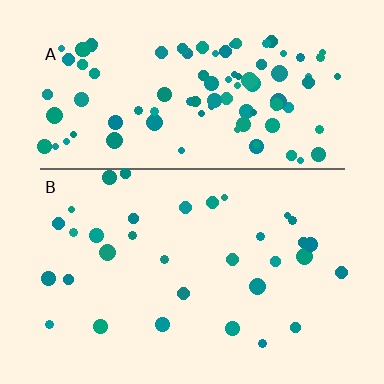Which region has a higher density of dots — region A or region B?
A (the top).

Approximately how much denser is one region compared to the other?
Approximately 3.0× — region A over region B.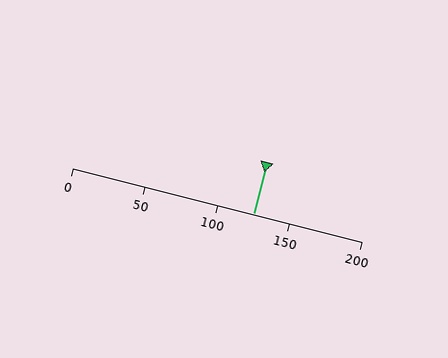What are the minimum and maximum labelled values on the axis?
The axis runs from 0 to 200.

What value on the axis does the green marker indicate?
The marker indicates approximately 125.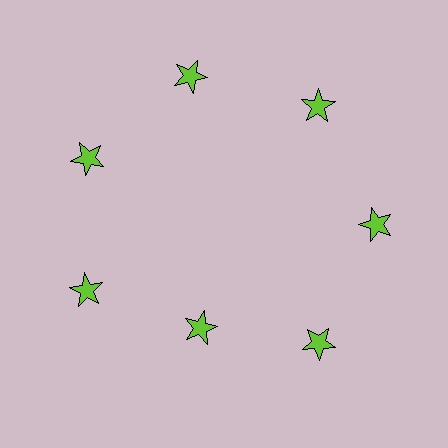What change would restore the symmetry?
The symmetry would be restored by moving it outward, back onto the ring so that all 7 stars sit at equal angles and equal distance from the center.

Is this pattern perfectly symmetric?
No. The 7 lime stars are arranged in a ring, but one element near the 6 o'clock position is pulled inward toward the center, breaking the 7-fold rotational symmetry.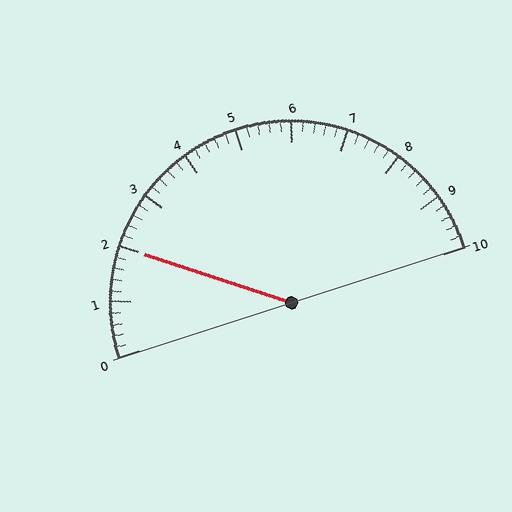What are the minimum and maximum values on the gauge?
The gauge ranges from 0 to 10.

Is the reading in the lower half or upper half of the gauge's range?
The reading is in the lower half of the range (0 to 10).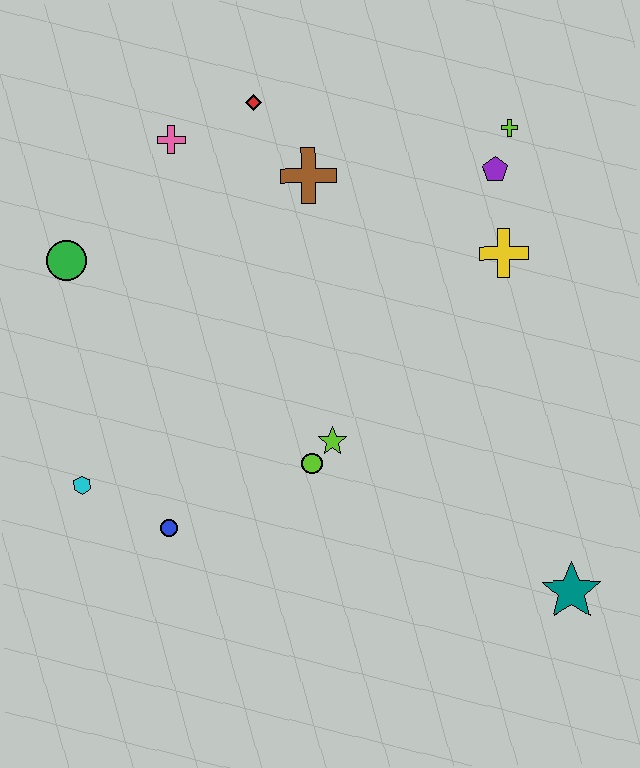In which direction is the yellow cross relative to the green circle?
The yellow cross is to the right of the green circle.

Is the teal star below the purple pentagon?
Yes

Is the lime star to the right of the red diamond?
Yes